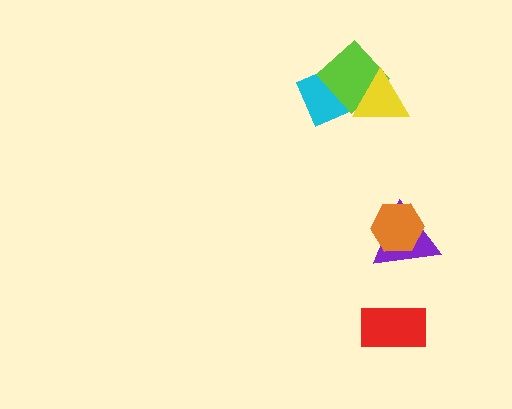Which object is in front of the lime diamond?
The yellow triangle is in front of the lime diamond.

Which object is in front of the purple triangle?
The orange hexagon is in front of the purple triangle.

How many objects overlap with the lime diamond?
2 objects overlap with the lime diamond.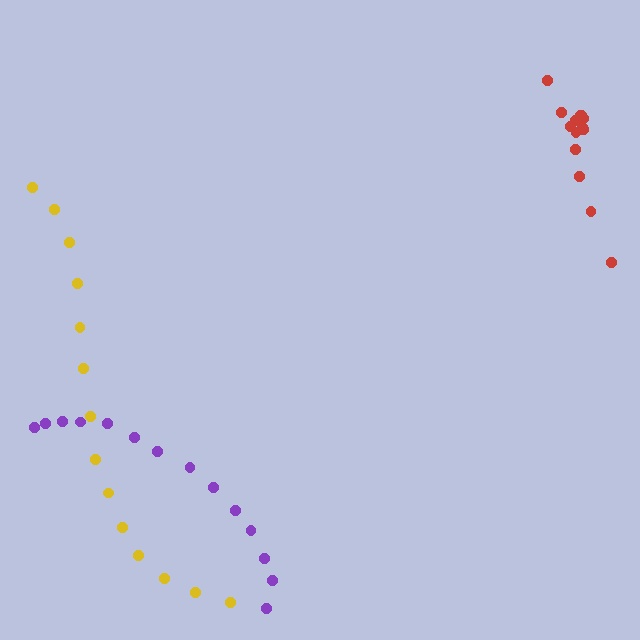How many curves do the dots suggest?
There are 3 distinct paths.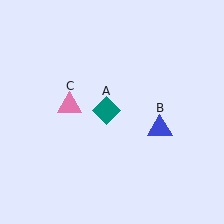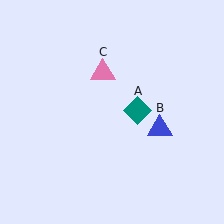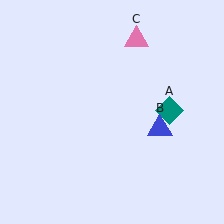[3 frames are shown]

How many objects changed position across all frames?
2 objects changed position: teal diamond (object A), pink triangle (object C).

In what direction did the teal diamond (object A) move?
The teal diamond (object A) moved right.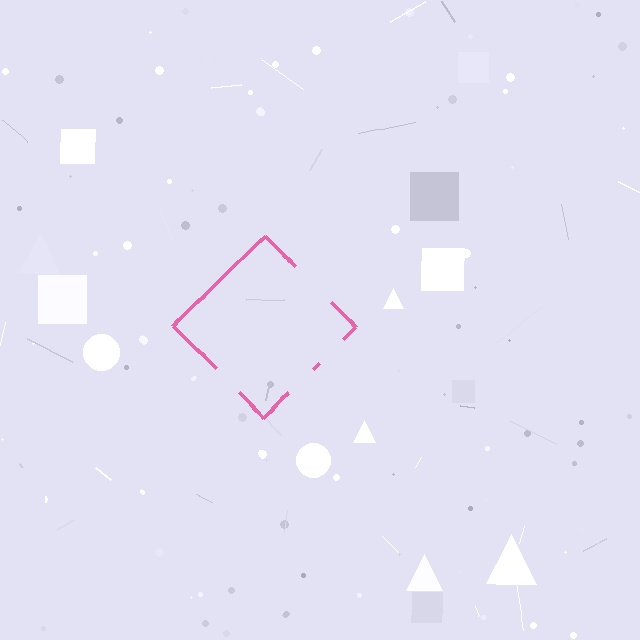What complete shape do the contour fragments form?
The contour fragments form a diamond.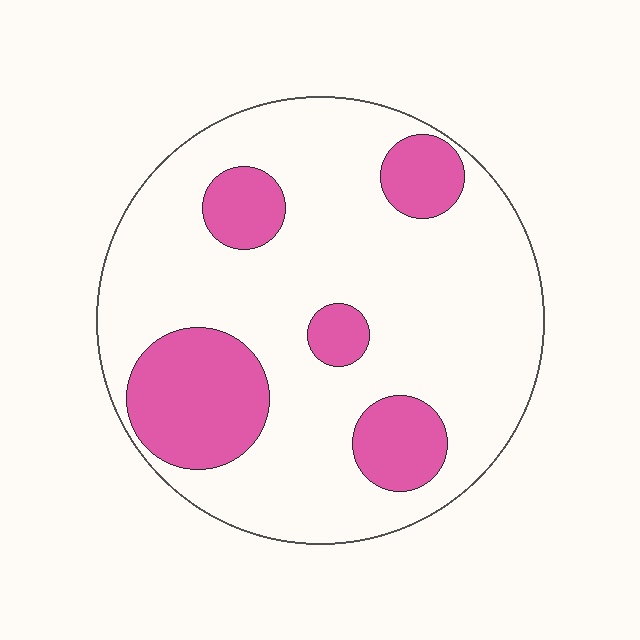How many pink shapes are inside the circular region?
5.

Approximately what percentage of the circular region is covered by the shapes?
Approximately 25%.